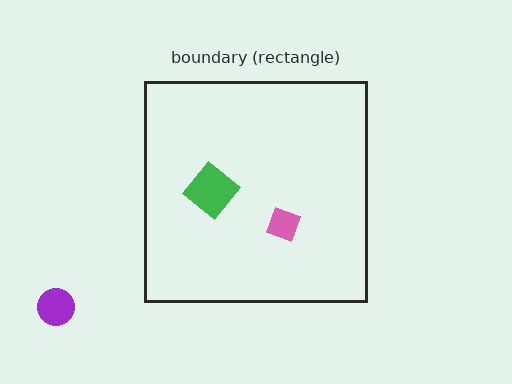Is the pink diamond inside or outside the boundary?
Inside.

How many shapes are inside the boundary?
2 inside, 1 outside.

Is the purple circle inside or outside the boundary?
Outside.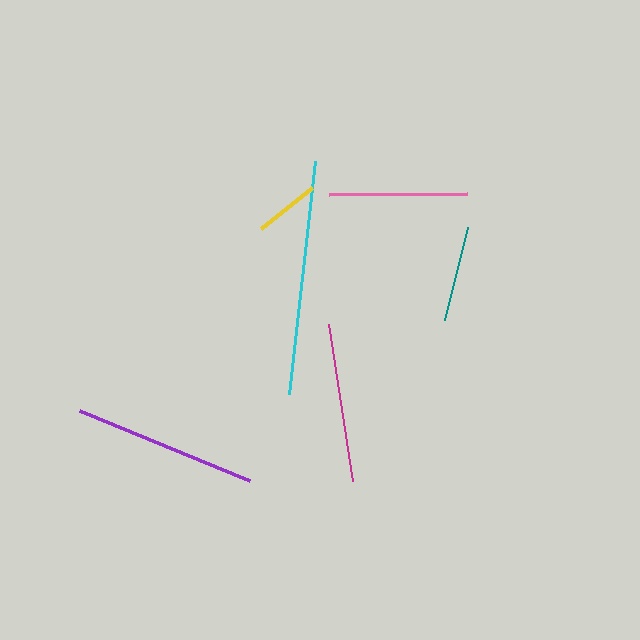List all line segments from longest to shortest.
From longest to shortest: cyan, purple, magenta, pink, teal, yellow.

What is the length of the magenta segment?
The magenta segment is approximately 159 pixels long.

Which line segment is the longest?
The cyan line is the longest at approximately 235 pixels.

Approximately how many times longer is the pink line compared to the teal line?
The pink line is approximately 1.5 times the length of the teal line.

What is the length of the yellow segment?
The yellow segment is approximately 65 pixels long.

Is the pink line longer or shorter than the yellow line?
The pink line is longer than the yellow line.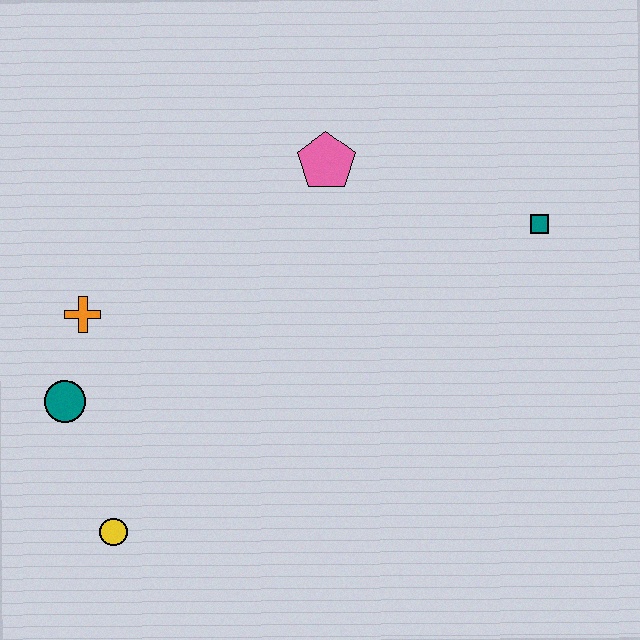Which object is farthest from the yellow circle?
The teal square is farthest from the yellow circle.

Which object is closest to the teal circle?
The orange cross is closest to the teal circle.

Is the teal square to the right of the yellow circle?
Yes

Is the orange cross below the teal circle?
No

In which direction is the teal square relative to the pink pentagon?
The teal square is to the right of the pink pentagon.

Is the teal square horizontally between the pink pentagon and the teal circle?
No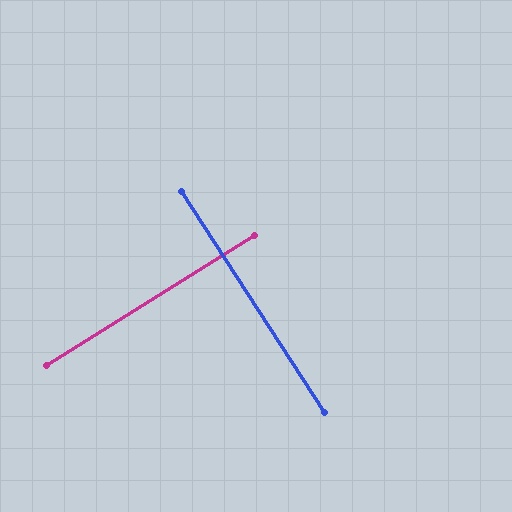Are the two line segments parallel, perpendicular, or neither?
Perpendicular — they meet at approximately 89°.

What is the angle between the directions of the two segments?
Approximately 89 degrees.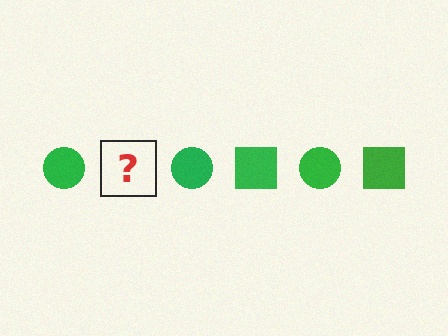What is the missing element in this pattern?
The missing element is a green square.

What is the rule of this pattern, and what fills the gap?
The rule is that the pattern cycles through circle, square shapes in green. The gap should be filled with a green square.